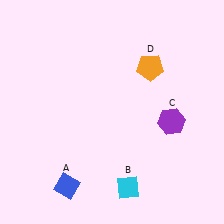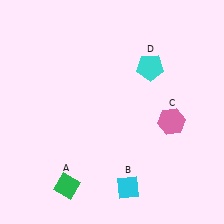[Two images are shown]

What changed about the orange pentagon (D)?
In Image 1, D is orange. In Image 2, it changed to cyan.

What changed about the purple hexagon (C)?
In Image 1, C is purple. In Image 2, it changed to pink.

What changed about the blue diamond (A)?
In Image 1, A is blue. In Image 2, it changed to green.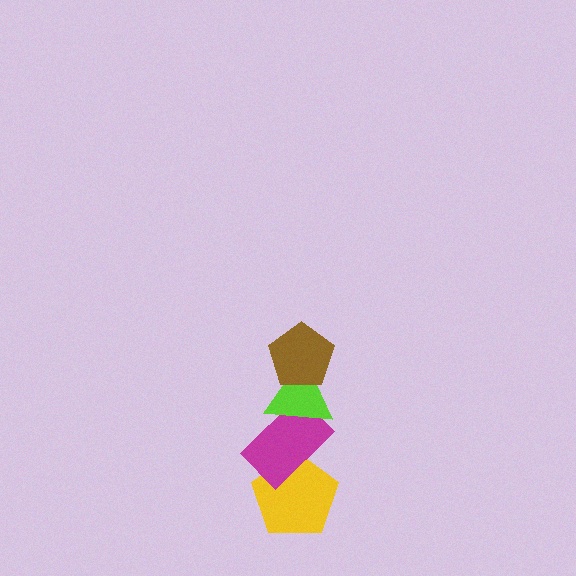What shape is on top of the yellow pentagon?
The magenta rectangle is on top of the yellow pentagon.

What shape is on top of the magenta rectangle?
The lime triangle is on top of the magenta rectangle.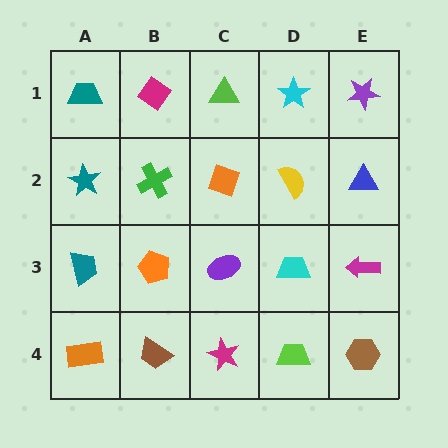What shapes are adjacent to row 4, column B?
An orange pentagon (row 3, column B), an orange rectangle (row 4, column A), a magenta star (row 4, column C).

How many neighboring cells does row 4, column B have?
3.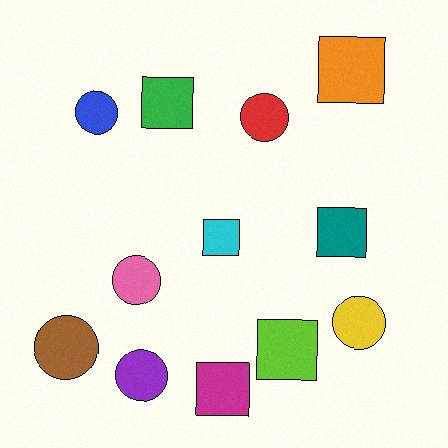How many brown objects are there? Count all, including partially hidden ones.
There is 1 brown object.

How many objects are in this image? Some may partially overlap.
There are 12 objects.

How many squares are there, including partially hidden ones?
There are 6 squares.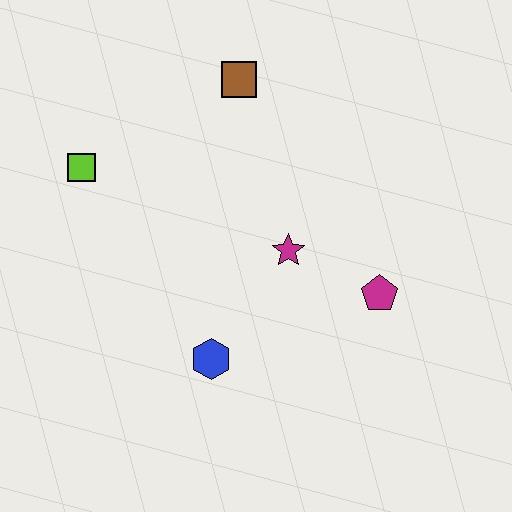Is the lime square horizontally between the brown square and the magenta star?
No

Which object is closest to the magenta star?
The magenta pentagon is closest to the magenta star.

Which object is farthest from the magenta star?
The lime square is farthest from the magenta star.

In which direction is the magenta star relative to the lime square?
The magenta star is to the right of the lime square.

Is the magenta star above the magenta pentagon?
Yes